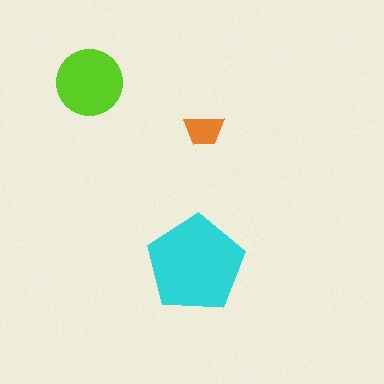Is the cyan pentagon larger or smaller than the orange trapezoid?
Larger.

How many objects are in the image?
There are 3 objects in the image.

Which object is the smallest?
The orange trapezoid.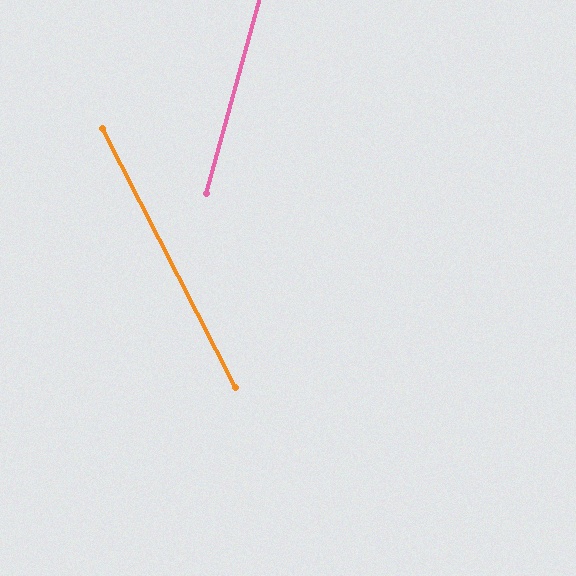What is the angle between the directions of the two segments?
Approximately 43 degrees.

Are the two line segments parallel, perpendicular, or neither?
Neither parallel nor perpendicular — they differ by about 43°.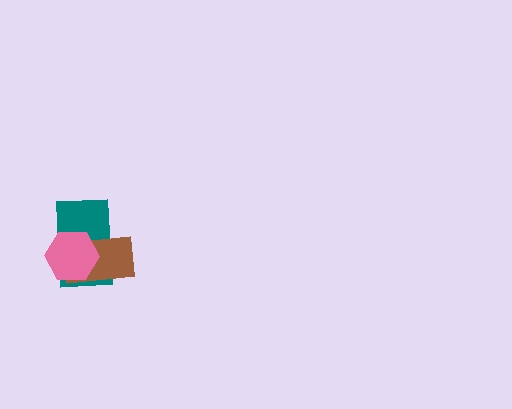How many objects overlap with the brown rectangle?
2 objects overlap with the brown rectangle.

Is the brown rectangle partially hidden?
Yes, it is partially covered by another shape.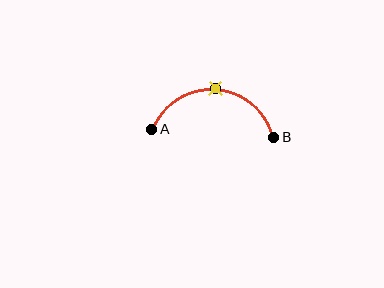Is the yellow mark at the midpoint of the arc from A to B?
Yes. The yellow mark lies on the arc at equal arc-length from both A and B — it is the arc midpoint.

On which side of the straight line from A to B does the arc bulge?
The arc bulges above the straight line connecting A and B.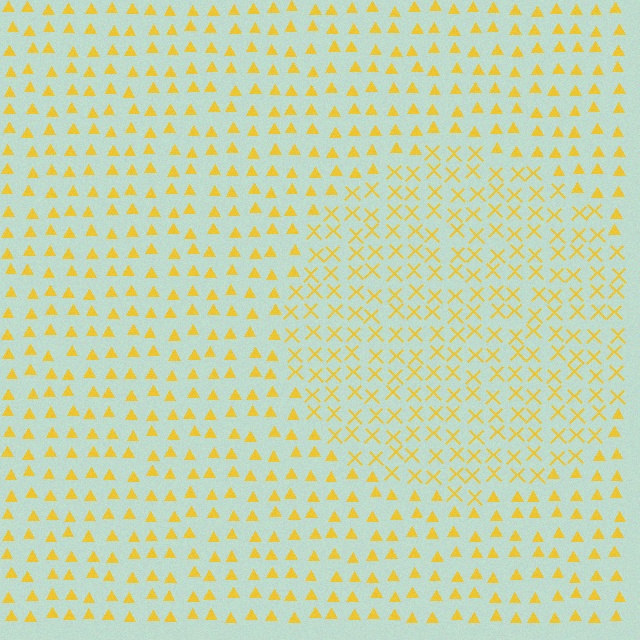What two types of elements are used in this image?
The image uses X marks inside the circle region and triangles outside it.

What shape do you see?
I see a circle.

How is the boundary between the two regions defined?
The boundary is defined by a change in element shape: X marks inside vs. triangles outside. All elements share the same color and spacing.